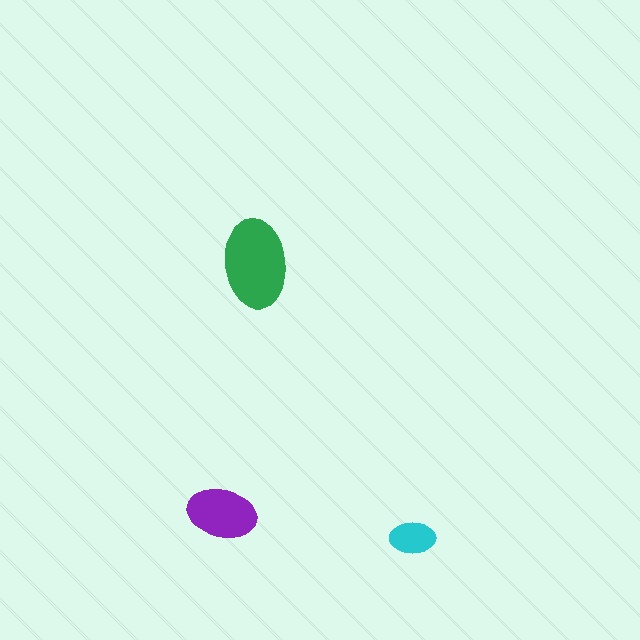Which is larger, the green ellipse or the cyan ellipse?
The green one.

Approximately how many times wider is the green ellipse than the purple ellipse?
About 1.5 times wider.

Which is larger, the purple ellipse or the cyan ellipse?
The purple one.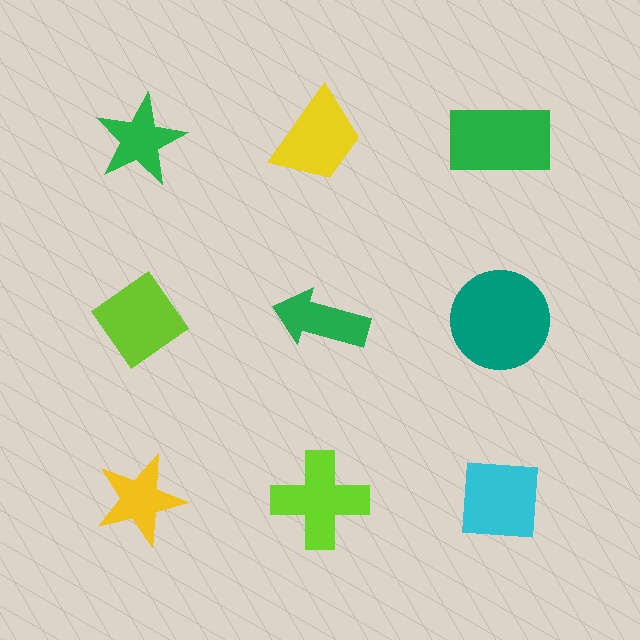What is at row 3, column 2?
A lime cross.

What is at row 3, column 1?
A yellow star.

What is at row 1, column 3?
A green rectangle.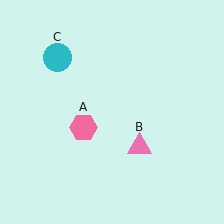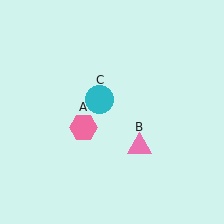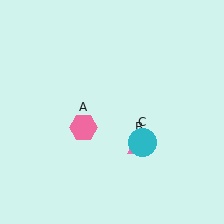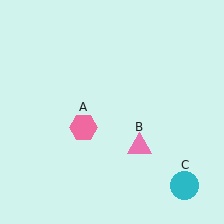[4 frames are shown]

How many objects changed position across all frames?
1 object changed position: cyan circle (object C).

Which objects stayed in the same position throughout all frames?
Pink hexagon (object A) and pink triangle (object B) remained stationary.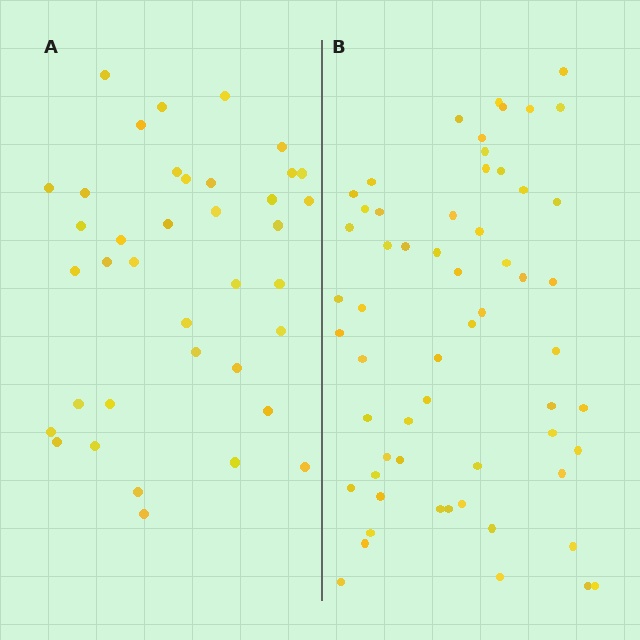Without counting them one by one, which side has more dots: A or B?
Region B (the right region) has more dots.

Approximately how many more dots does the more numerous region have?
Region B has approximately 20 more dots than region A.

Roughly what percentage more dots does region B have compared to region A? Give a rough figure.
About 55% more.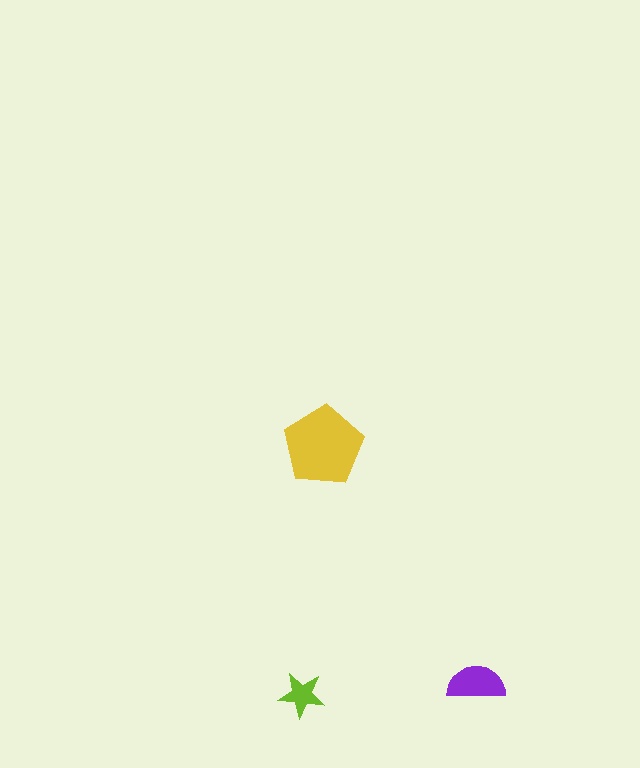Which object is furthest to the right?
The purple semicircle is rightmost.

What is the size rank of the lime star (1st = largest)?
3rd.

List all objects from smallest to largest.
The lime star, the purple semicircle, the yellow pentagon.